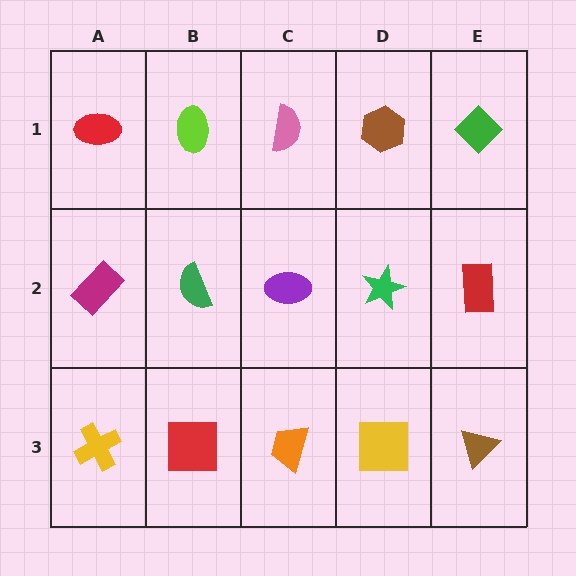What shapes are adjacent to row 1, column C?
A purple ellipse (row 2, column C), a lime ellipse (row 1, column B), a brown hexagon (row 1, column D).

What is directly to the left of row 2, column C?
A green semicircle.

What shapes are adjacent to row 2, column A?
A red ellipse (row 1, column A), a yellow cross (row 3, column A), a green semicircle (row 2, column B).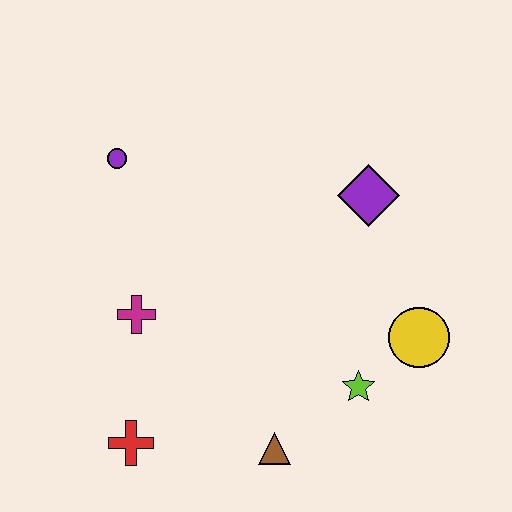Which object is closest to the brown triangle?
The lime star is closest to the brown triangle.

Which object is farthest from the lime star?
The purple circle is farthest from the lime star.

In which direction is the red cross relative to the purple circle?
The red cross is below the purple circle.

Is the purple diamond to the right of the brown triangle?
Yes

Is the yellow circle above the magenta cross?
No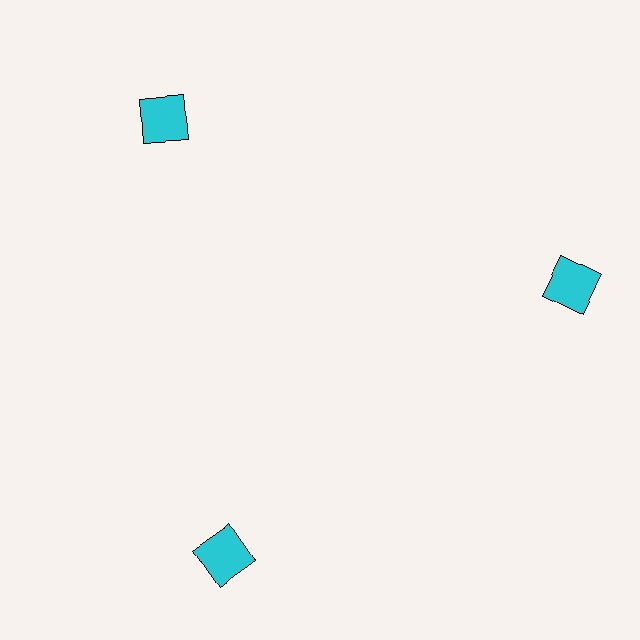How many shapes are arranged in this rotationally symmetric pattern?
There are 3 shapes, arranged in 3 groups of 1.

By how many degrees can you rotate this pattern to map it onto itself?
The pattern maps onto itself every 120 degrees of rotation.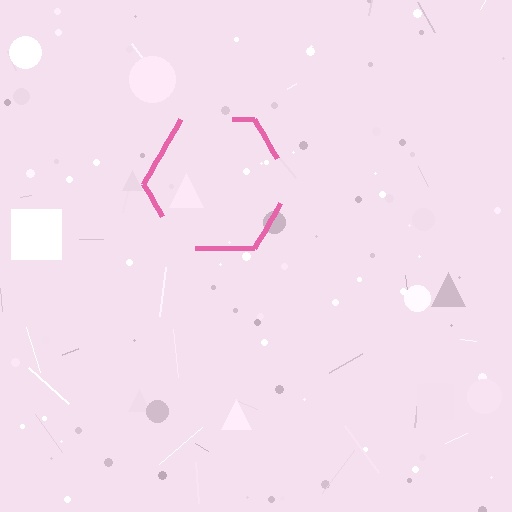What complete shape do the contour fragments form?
The contour fragments form a hexagon.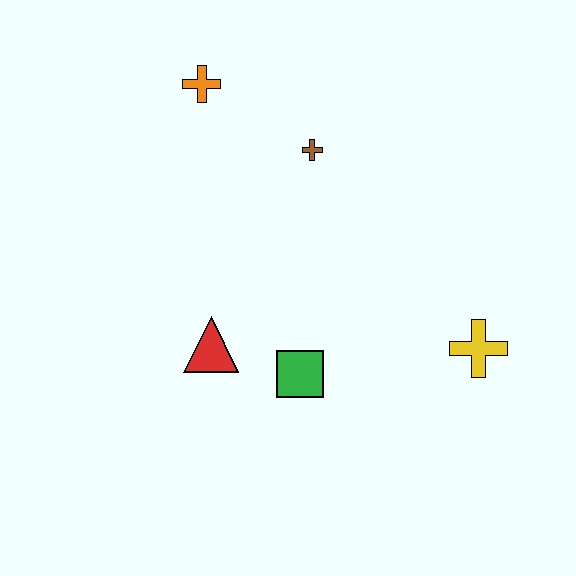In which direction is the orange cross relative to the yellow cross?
The orange cross is to the left of the yellow cross.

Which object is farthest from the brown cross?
The yellow cross is farthest from the brown cross.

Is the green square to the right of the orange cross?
Yes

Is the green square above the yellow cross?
No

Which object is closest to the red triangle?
The green square is closest to the red triangle.